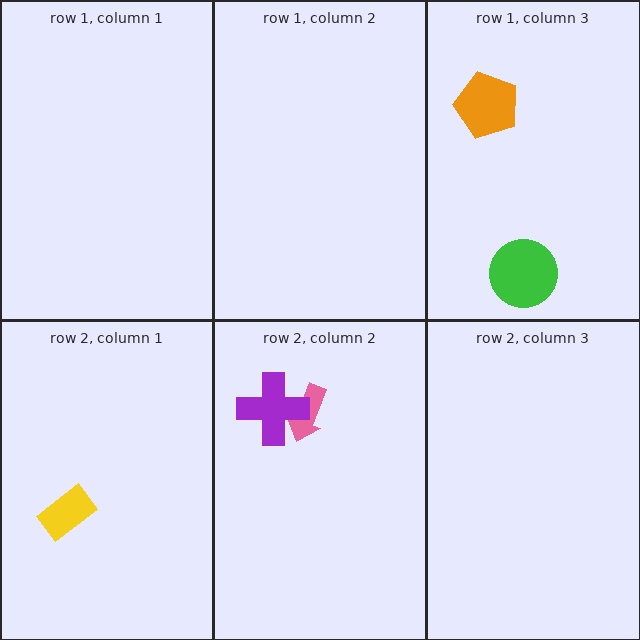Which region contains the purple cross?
The row 2, column 2 region.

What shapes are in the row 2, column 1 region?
The yellow rectangle.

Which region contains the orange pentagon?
The row 1, column 3 region.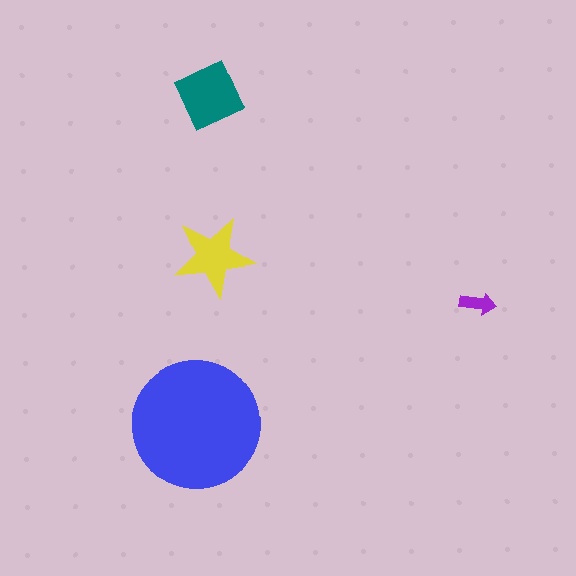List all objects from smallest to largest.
The purple arrow, the yellow star, the teal diamond, the blue circle.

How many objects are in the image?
There are 4 objects in the image.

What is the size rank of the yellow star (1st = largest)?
3rd.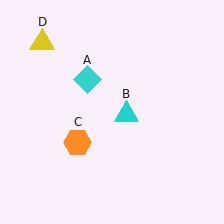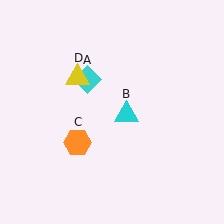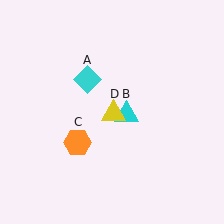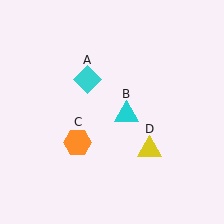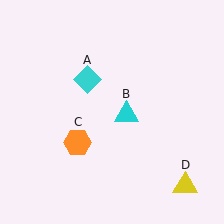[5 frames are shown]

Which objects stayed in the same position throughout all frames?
Cyan diamond (object A) and cyan triangle (object B) and orange hexagon (object C) remained stationary.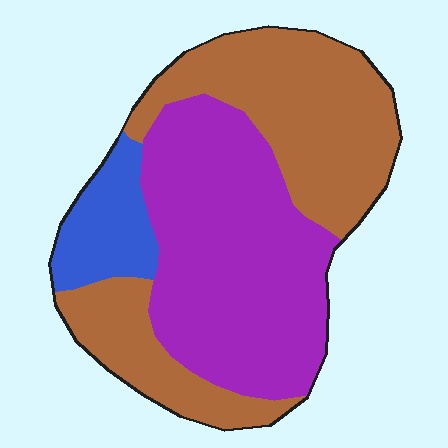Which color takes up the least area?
Blue, at roughly 10%.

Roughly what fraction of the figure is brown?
Brown covers roughly 45% of the figure.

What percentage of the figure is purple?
Purple covers around 45% of the figure.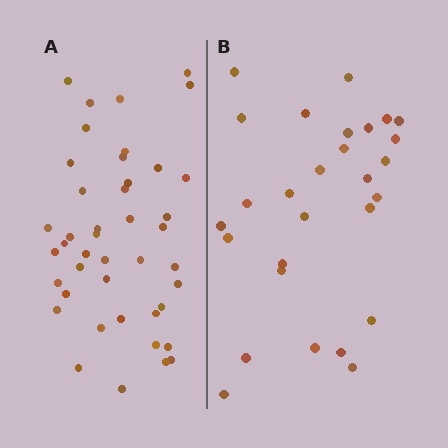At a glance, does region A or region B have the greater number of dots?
Region A (the left region) has more dots.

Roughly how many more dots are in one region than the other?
Region A has approximately 15 more dots than region B.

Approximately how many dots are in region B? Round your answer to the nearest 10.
About 30 dots. (The exact count is 28, which rounds to 30.)